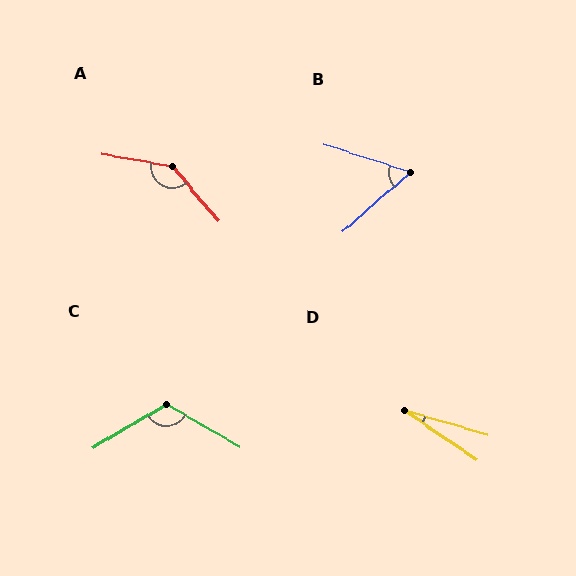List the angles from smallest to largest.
D (18°), B (59°), C (119°), A (140°).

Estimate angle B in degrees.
Approximately 59 degrees.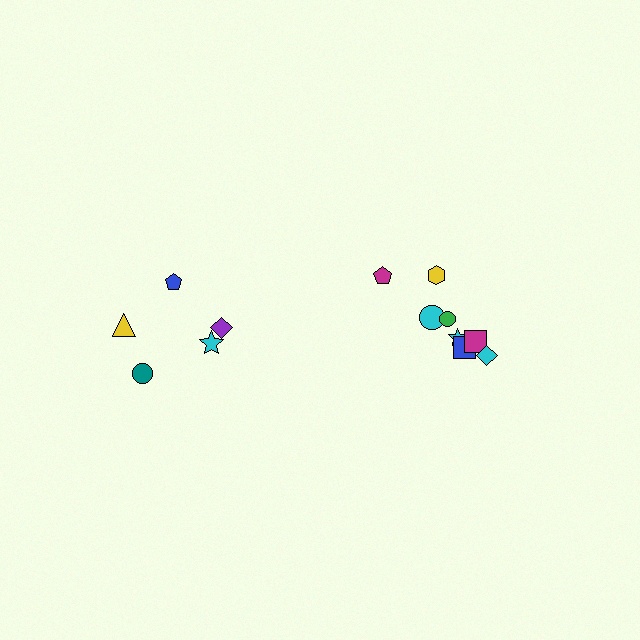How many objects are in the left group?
There are 5 objects.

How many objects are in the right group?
There are 8 objects.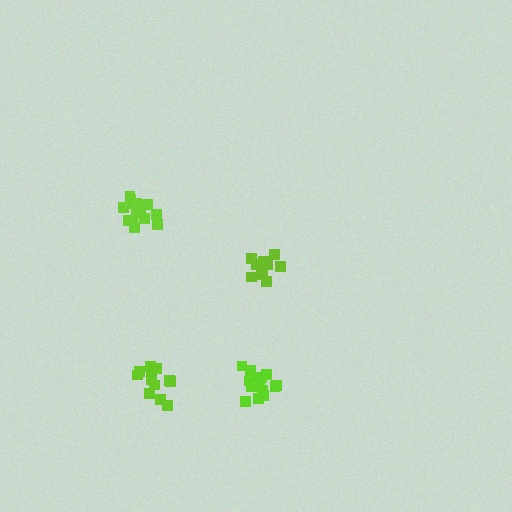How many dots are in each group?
Group 1: 16 dots, Group 2: 12 dots, Group 3: 11 dots, Group 4: 15 dots (54 total).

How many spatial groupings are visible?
There are 4 spatial groupings.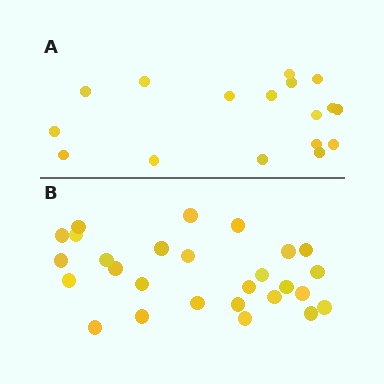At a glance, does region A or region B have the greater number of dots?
Region B (the bottom region) has more dots.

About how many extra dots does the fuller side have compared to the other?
Region B has roughly 10 or so more dots than region A.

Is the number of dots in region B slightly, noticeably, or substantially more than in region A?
Region B has substantially more. The ratio is roughly 1.6 to 1.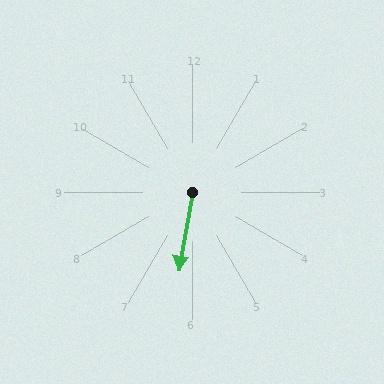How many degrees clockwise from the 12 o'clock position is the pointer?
Approximately 190 degrees.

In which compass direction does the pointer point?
South.